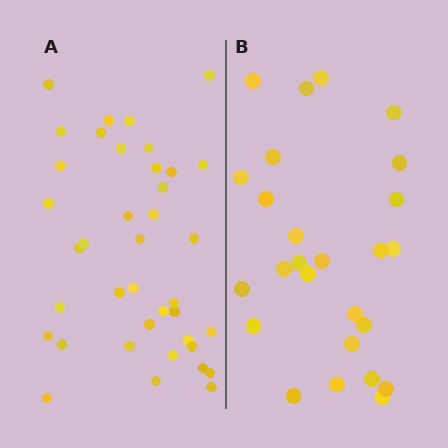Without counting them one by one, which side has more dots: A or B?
Region A (the left region) has more dots.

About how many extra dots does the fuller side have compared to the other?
Region A has approximately 15 more dots than region B.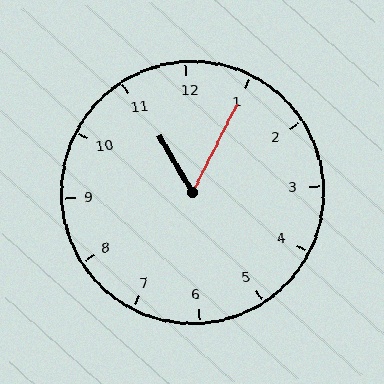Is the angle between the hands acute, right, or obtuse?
It is acute.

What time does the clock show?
11:05.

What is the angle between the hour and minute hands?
Approximately 58 degrees.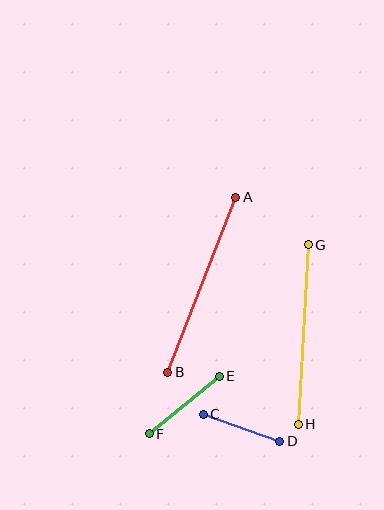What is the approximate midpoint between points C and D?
The midpoint is at approximately (242, 428) pixels.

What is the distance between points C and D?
The distance is approximately 81 pixels.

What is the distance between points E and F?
The distance is approximately 91 pixels.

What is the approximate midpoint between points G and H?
The midpoint is at approximately (303, 334) pixels.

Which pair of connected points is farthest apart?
Points A and B are farthest apart.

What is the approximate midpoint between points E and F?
The midpoint is at approximately (184, 405) pixels.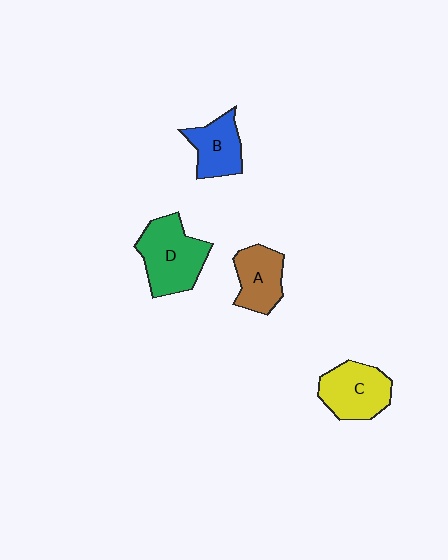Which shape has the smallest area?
Shape B (blue).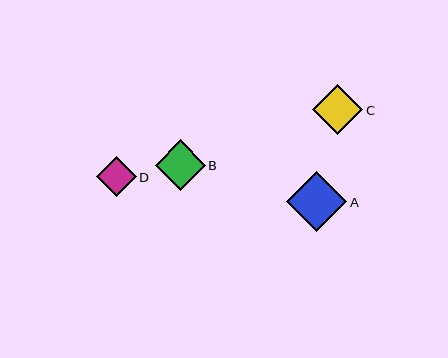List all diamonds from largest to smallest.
From largest to smallest: A, C, B, D.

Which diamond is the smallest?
Diamond D is the smallest with a size of approximately 40 pixels.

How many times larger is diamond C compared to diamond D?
Diamond C is approximately 1.3 times the size of diamond D.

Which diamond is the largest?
Diamond A is the largest with a size of approximately 61 pixels.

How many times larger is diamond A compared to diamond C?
Diamond A is approximately 1.2 times the size of diamond C.